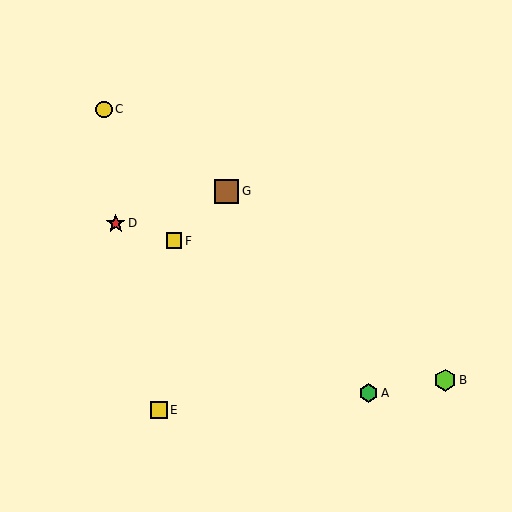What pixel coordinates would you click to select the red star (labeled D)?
Click at (116, 223) to select the red star D.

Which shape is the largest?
The brown square (labeled G) is the largest.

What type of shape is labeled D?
Shape D is a red star.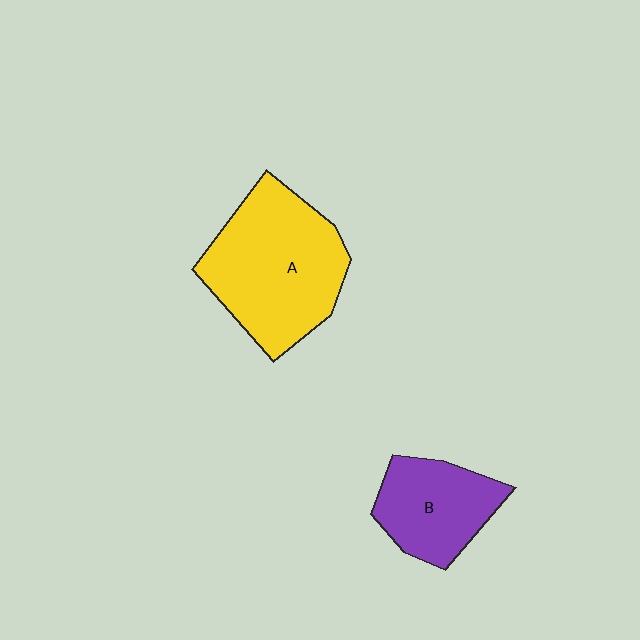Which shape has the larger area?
Shape A (yellow).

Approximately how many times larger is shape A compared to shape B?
Approximately 1.7 times.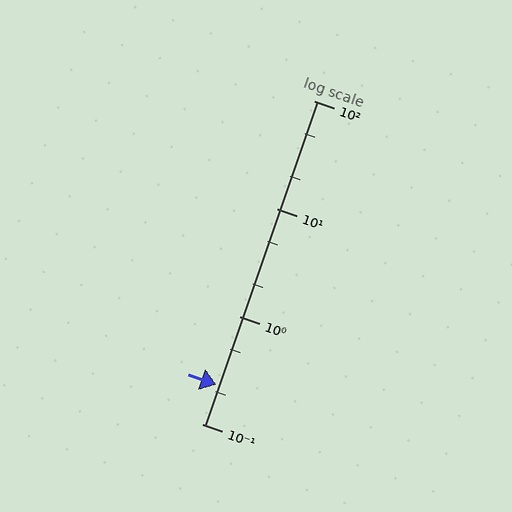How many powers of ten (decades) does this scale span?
The scale spans 3 decades, from 0.1 to 100.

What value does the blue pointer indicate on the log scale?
The pointer indicates approximately 0.23.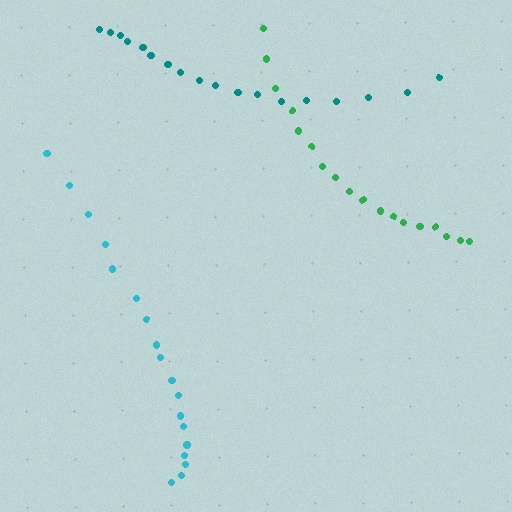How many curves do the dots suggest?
There are 3 distinct paths.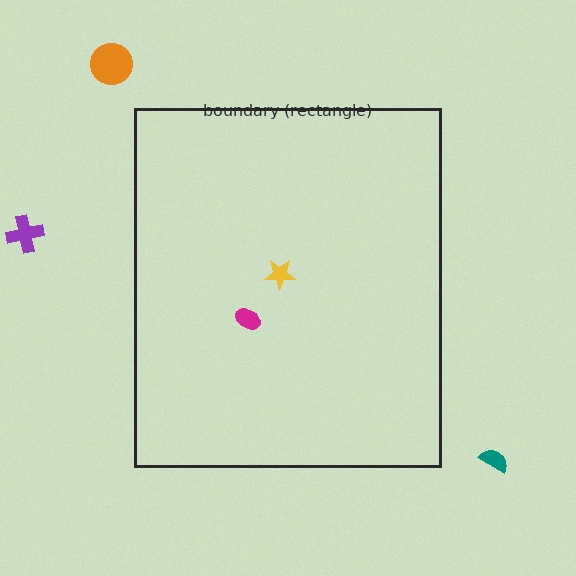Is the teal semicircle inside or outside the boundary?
Outside.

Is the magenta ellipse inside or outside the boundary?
Inside.